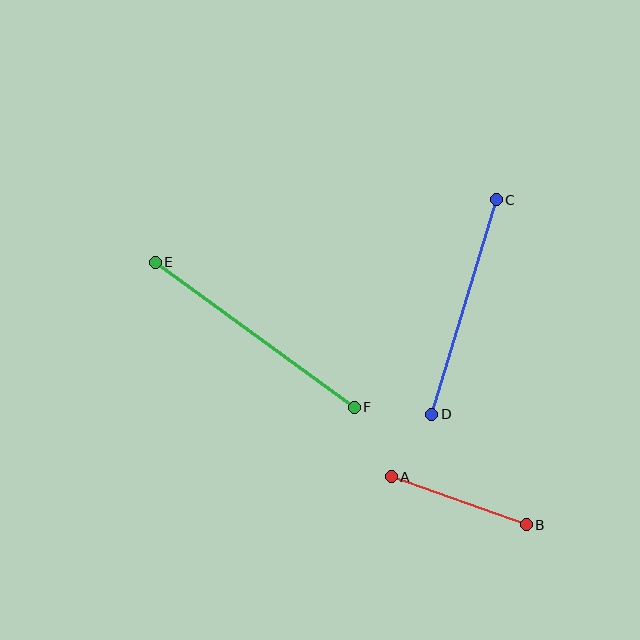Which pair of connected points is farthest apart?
Points E and F are farthest apart.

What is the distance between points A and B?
The distance is approximately 143 pixels.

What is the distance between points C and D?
The distance is approximately 224 pixels.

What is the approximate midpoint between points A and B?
The midpoint is at approximately (459, 501) pixels.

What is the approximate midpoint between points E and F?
The midpoint is at approximately (255, 335) pixels.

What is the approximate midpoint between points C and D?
The midpoint is at approximately (464, 307) pixels.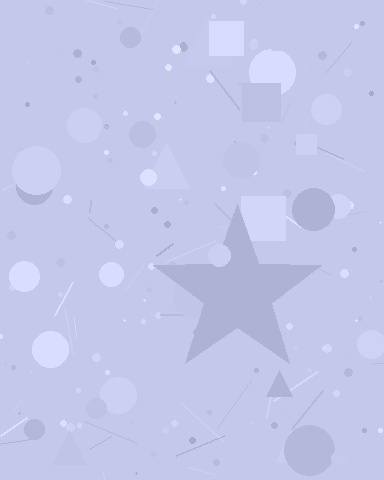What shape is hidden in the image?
A star is hidden in the image.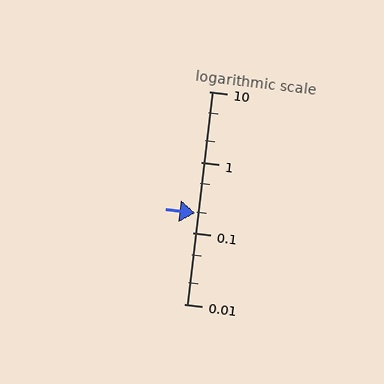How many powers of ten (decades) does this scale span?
The scale spans 3 decades, from 0.01 to 10.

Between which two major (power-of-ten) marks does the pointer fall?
The pointer is between 0.1 and 1.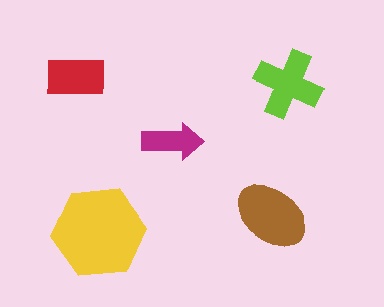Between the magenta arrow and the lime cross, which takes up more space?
The lime cross.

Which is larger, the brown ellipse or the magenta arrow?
The brown ellipse.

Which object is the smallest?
The magenta arrow.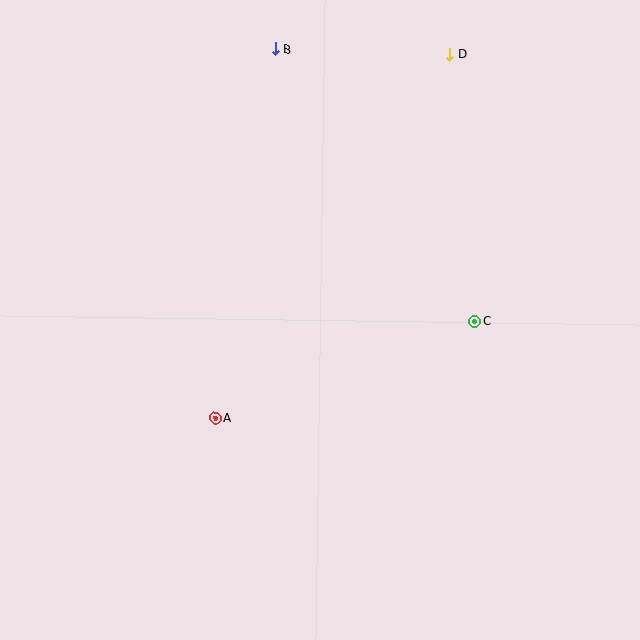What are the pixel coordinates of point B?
Point B is at (275, 49).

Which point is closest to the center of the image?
Point A at (215, 418) is closest to the center.